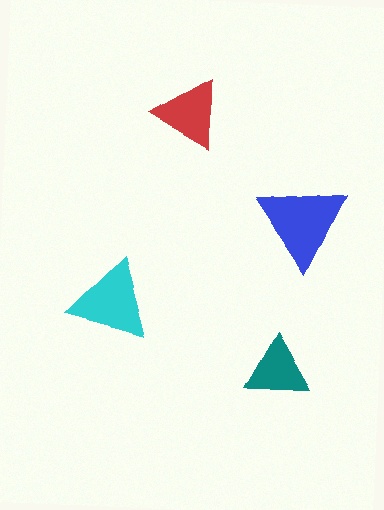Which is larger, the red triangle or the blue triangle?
The blue one.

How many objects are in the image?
There are 4 objects in the image.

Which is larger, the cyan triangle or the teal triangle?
The cyan one.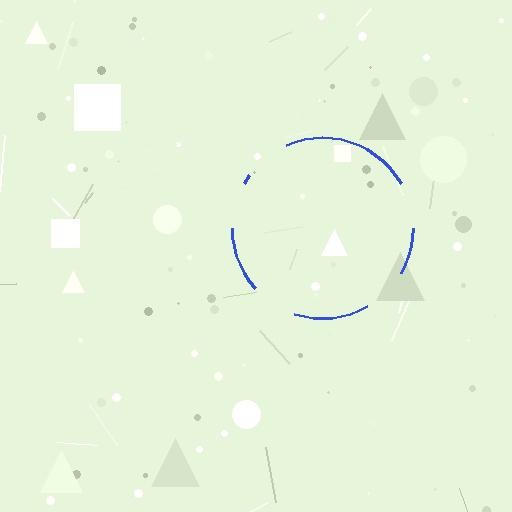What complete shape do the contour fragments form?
The contour fragments form a circle.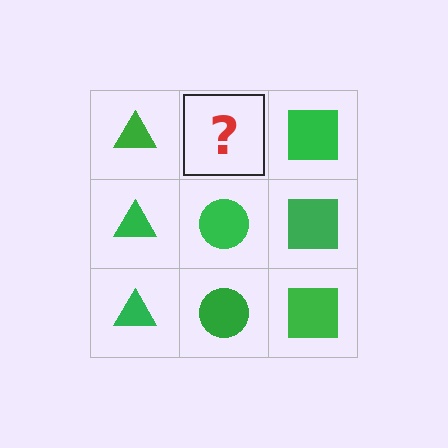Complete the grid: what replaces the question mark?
The question mark should be replaced with a green circle.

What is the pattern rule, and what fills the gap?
The rule is that each column has a consistent shape. The gap should be filled with a green circle.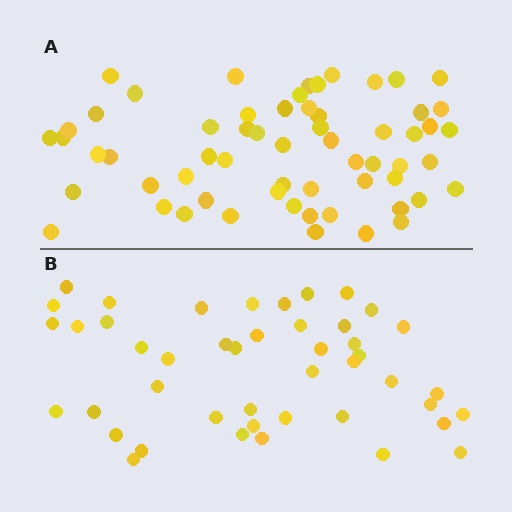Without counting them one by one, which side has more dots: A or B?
Region A (the top region) has more dots.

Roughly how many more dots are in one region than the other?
Region A has approximately 15 more dots than region B.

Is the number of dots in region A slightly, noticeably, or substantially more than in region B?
Region A has noticeably more, but not dramatically so. The ratio is roughly 1.3 to 1.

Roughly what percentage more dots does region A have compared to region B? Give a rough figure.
About 35% more.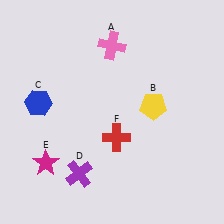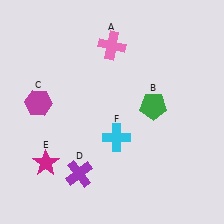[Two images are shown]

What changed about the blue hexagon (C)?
In Image 1, C is blue. In Image 2, it changed to magenta.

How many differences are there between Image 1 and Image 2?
There are 3 differences between the two images.